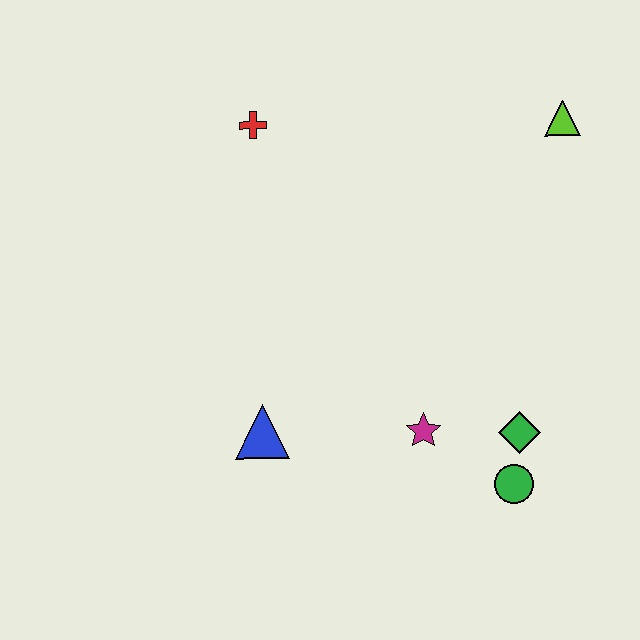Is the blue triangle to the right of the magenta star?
No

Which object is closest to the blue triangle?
The magenta star is closest to the blue triangle.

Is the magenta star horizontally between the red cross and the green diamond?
Yes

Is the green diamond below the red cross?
Yes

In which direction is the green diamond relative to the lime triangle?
The green diamond is below the lime triangle.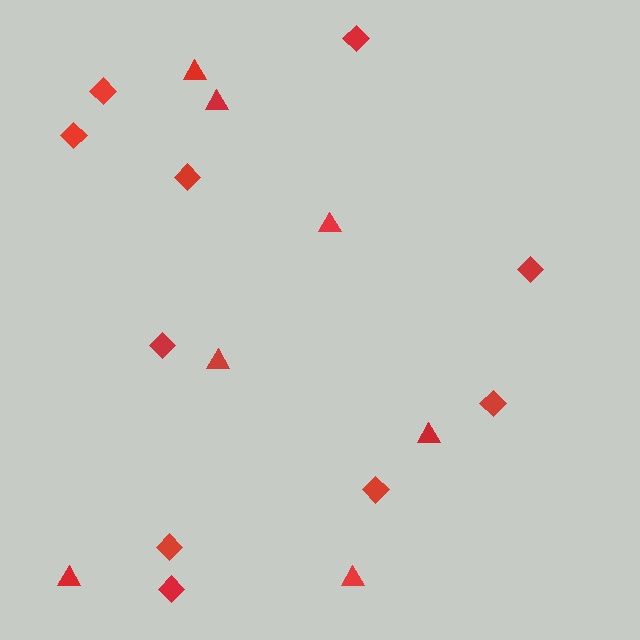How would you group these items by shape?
There are 2 groups: one group of diamonds (10) and one group of triangles (7).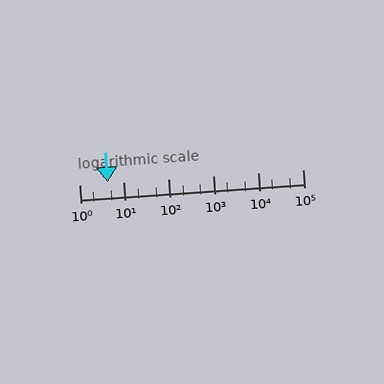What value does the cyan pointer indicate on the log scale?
The pointer indicates approximately 4.4.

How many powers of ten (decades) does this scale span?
The scale spans 5 decades, from 1 to 100000.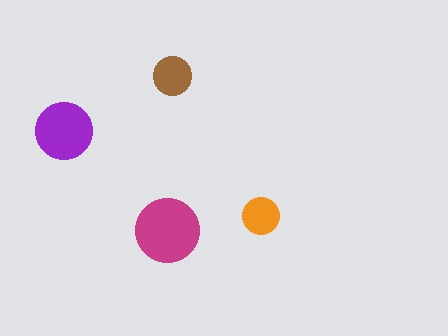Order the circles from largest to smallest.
the magenta one, the purple one, the brown one, the orange one.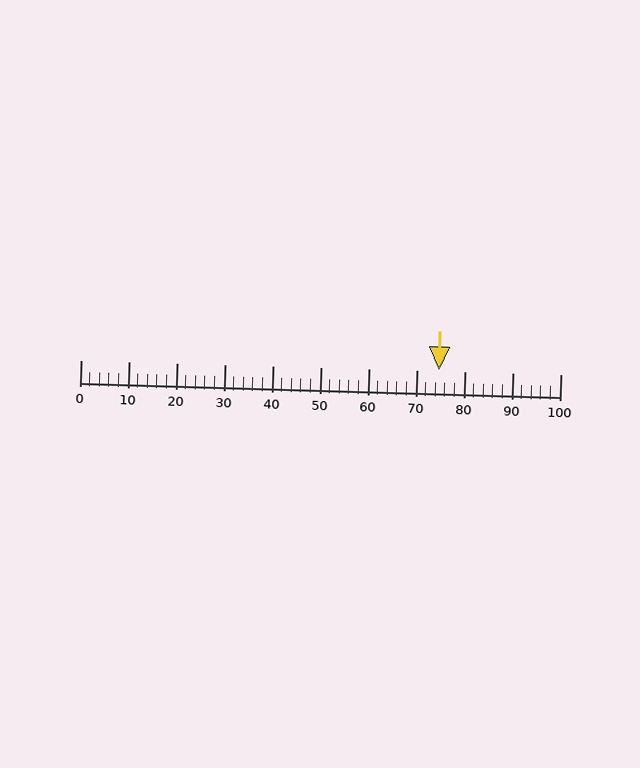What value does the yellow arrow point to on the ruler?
The yellow arrow points to approximately 75.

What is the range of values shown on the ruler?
The ruler shows values from 0 to 100.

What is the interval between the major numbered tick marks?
The major tick marks are spaced 10 units apart.